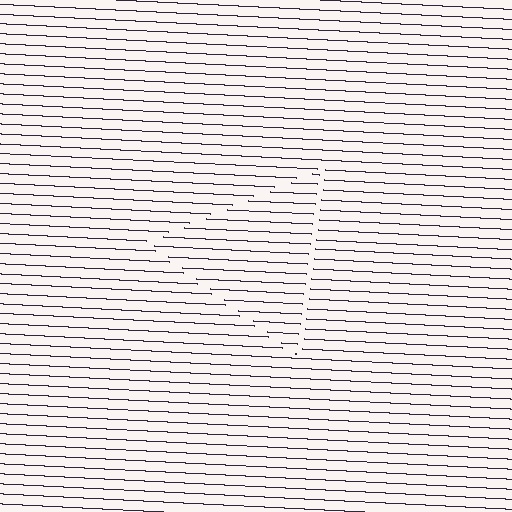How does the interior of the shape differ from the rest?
The interior of the shape contains the same grating, shifted by half a period — the contour is defined by the phase discontinuity where line-ends from the inner and outer gratings abut.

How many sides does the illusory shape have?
3 sides — the line-ends trace a triangle.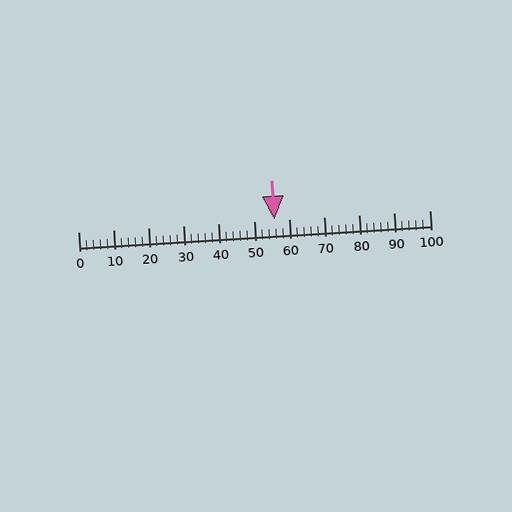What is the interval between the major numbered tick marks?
The major tick marks are spaced 10 units apart.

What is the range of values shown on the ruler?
The ruler shows values from 0 to 100.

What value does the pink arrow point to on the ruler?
The pink arrow points to approximately 56.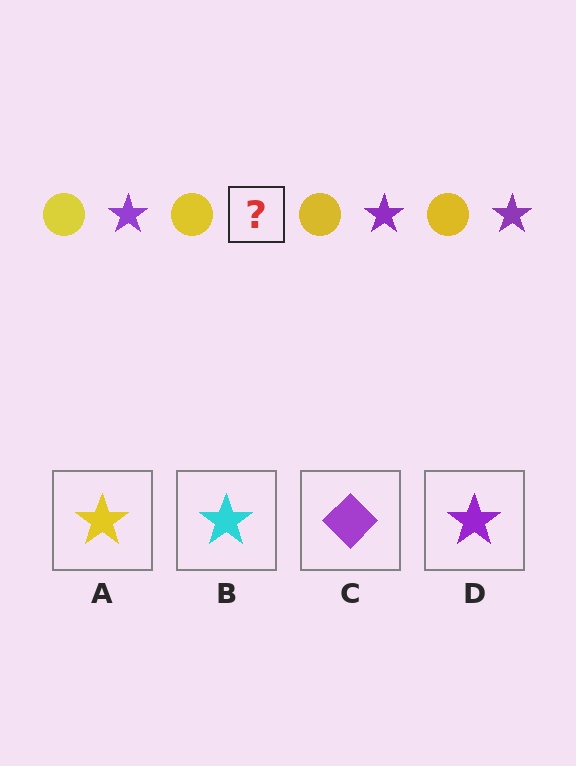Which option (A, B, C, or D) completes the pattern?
D.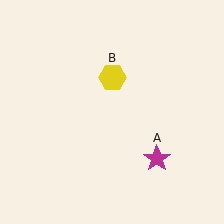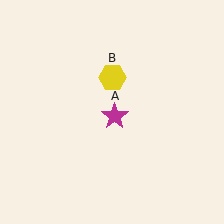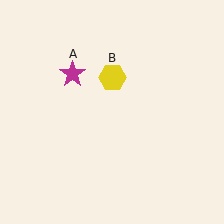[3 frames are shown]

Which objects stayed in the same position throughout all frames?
Yellow hexagon (object B) remained stationary.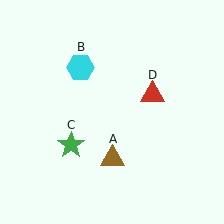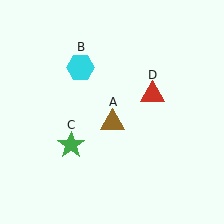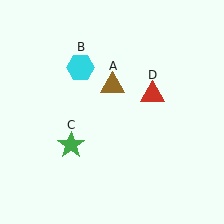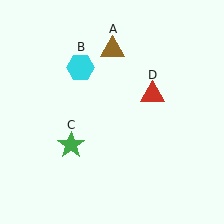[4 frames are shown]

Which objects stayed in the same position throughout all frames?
Cyan hexagon (object B) and green star (object C) and red triangle (object D) remained stationary.